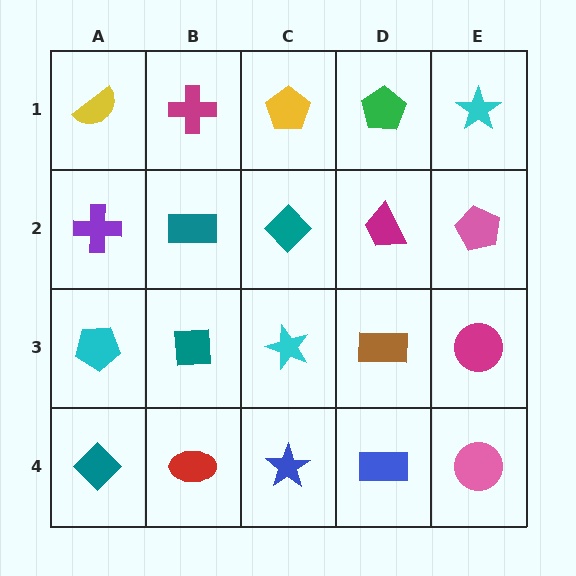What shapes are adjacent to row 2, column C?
A yellow pentagon (row 1, column C), a cyan star (row 3, column C), a teal rectangle (row 2, column B), a magenta trapezoid (row 2, column D).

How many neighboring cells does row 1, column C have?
3.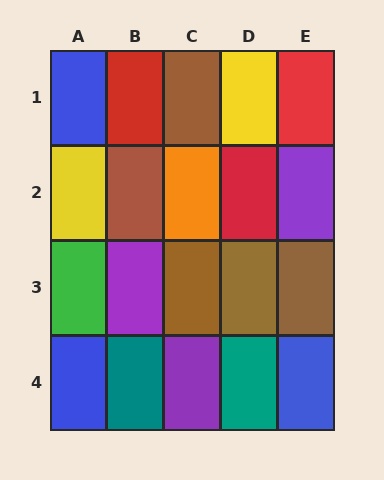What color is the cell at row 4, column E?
Blue.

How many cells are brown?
5 cells are brown.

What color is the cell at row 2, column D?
Red.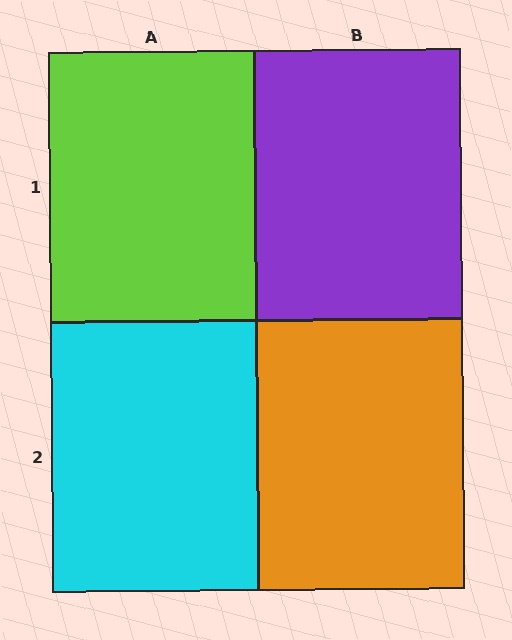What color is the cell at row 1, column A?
Lime.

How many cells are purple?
1 cell is purple.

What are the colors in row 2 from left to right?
Cyan, orange.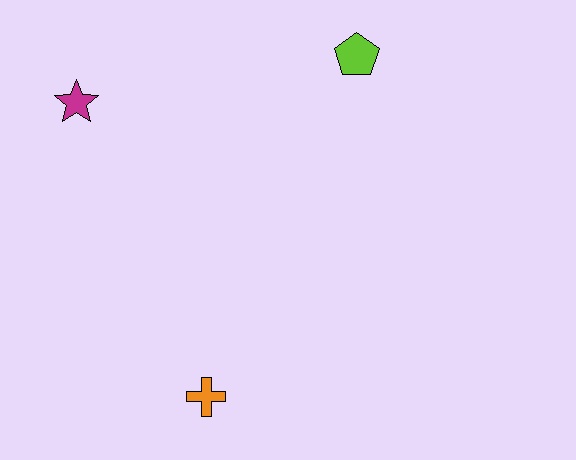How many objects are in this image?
There are 3 objects.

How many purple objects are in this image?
There are no purple objects.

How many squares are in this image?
There are no squares.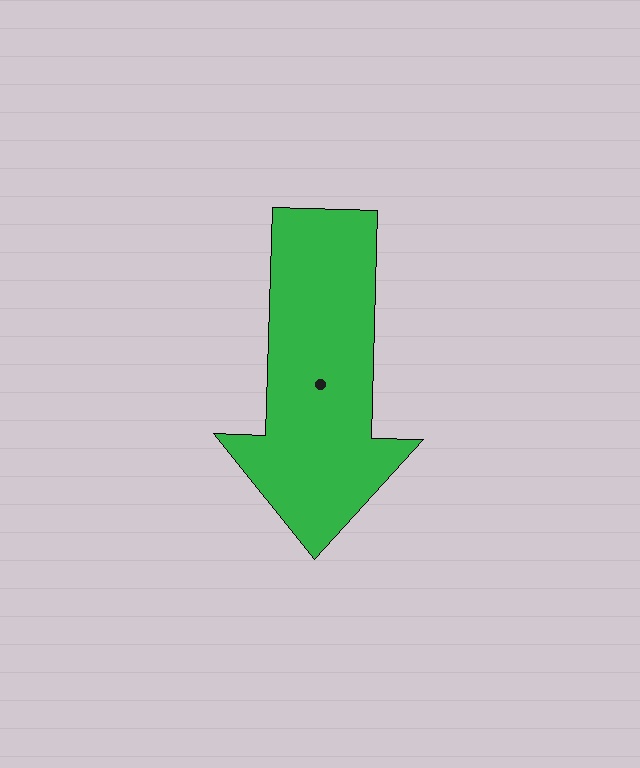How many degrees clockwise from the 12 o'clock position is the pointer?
Approximately 182 degrees.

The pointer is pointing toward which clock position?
Roughly 6 o'clock.